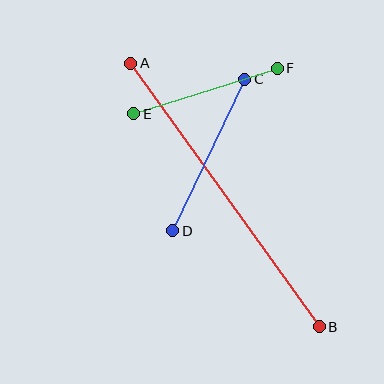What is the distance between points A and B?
The distance is approximately 324 pixels.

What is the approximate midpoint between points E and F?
The midpoint is at approximately (206, 91) pixels.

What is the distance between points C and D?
The distance is approximately 168 pixels.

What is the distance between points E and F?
The distance is approximately 151 pixels.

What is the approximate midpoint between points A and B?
The midpoint is at approximately (225, 195) pixels.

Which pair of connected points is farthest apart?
Points A and B are farthest apart.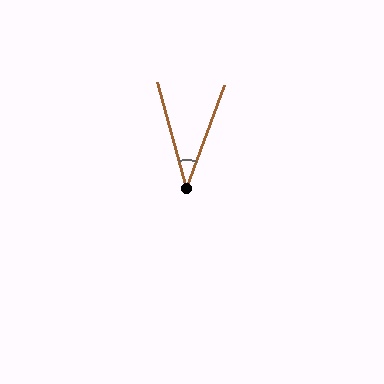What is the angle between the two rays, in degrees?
Approximately 36 degrees.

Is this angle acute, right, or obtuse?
It is acute.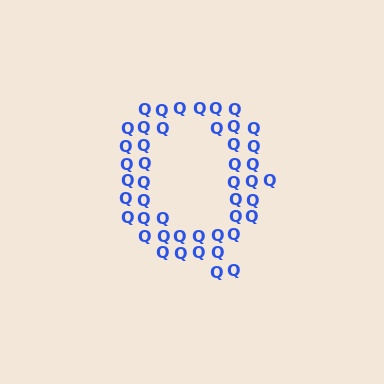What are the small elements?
The small elements are letter Q's.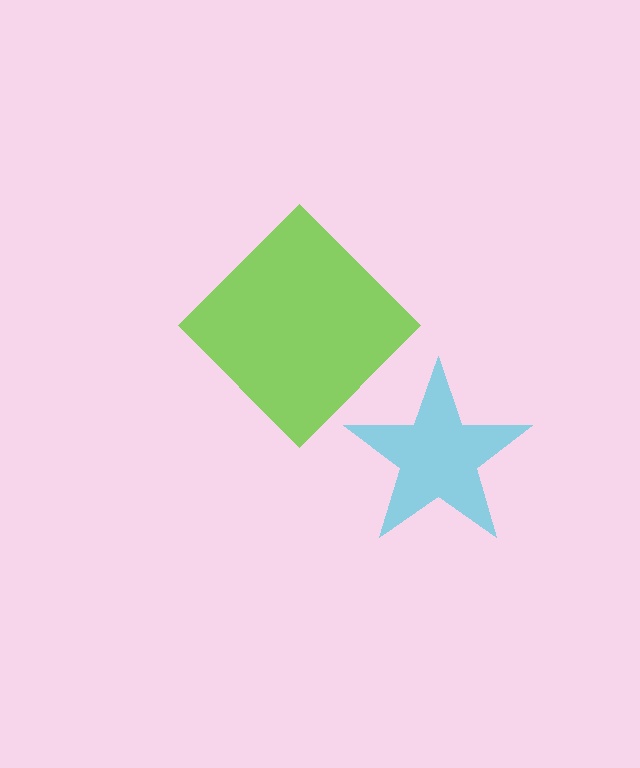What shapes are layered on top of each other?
The layered shapes are: a lime diamond, a cyan star.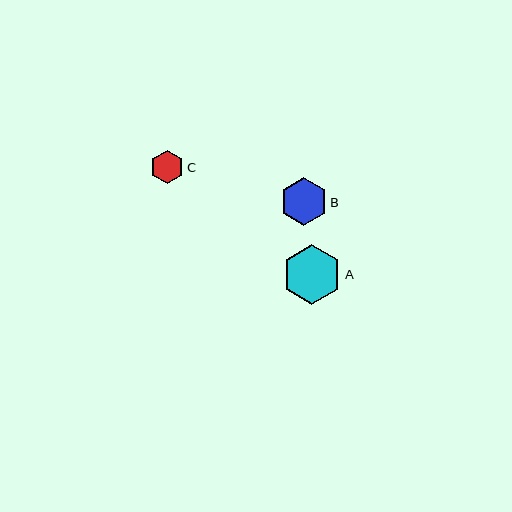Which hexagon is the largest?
Hexagon A is the largest with a size of approximately 59 pixels.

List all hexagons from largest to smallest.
From largest to smallest: A, B, C.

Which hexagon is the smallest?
Hexagon C is the smallest with a size of approximately 33 pixels.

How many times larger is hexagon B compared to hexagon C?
Hexagon B is approximately 1.5 times the size of hexagon C.